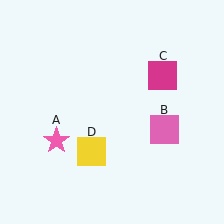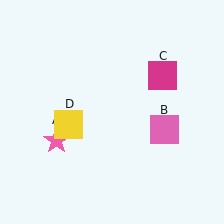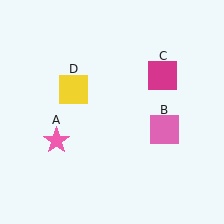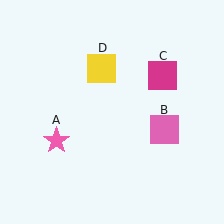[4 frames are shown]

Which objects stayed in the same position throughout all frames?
Pink star (object A) and pink square (object B) and magenta square (object C) remained stationary.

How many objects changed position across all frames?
1 object changed position: yellow square (object D).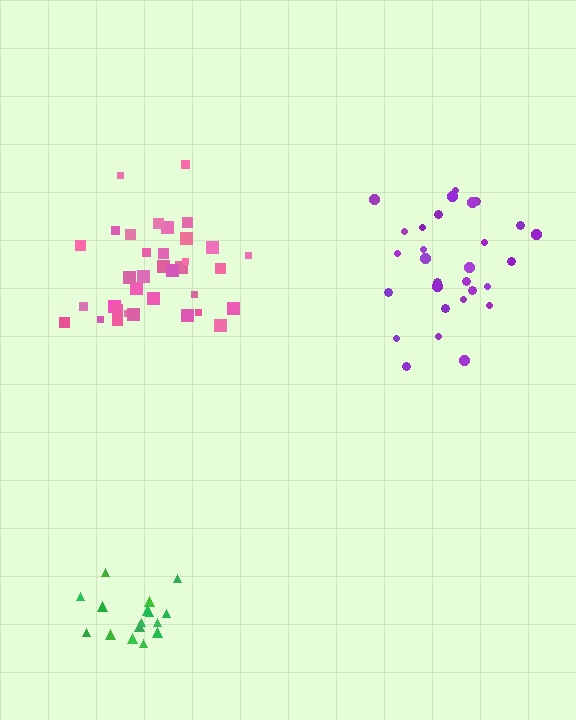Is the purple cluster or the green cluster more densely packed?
Green.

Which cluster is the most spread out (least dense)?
Purple.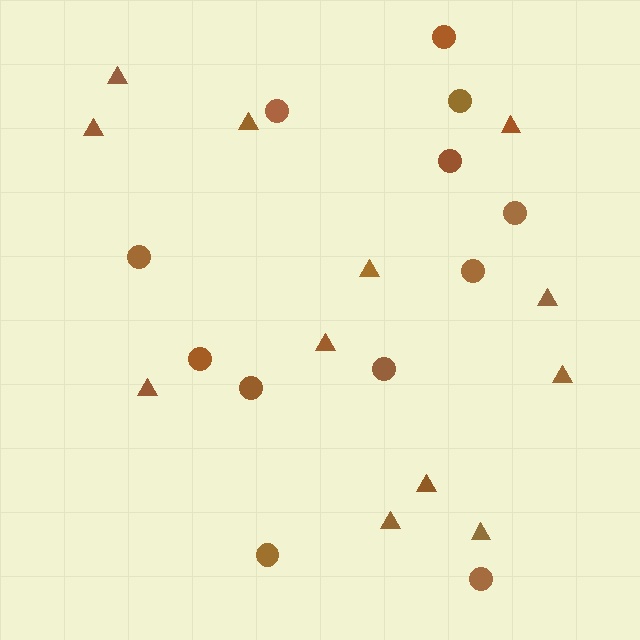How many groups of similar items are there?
There are 2 groups: one group of triangles (12) and one group of circles (12).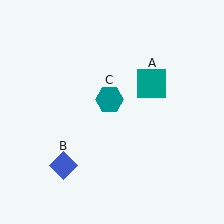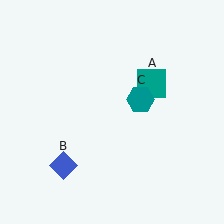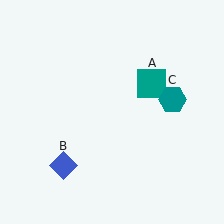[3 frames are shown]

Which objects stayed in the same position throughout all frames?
Teal square (object A) and blue diamond (object B) remained stationary.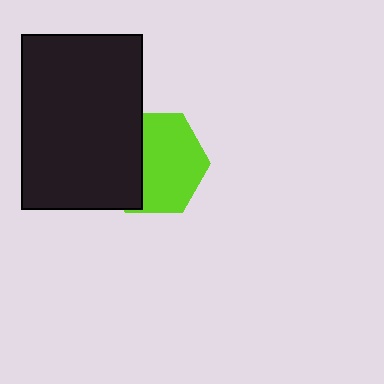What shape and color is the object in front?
The object in front is a black rectangle.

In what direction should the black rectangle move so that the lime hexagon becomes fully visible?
The black rectangle should move left. That is the shortest direction to clear the overlap and leave the lime hexagon fully visible.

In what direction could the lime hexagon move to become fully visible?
The lime hexagon could move right. That would shift it out from behind the black rectangle entirely.